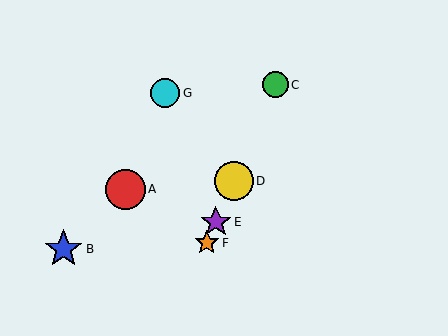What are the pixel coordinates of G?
Object G is at (165, 93).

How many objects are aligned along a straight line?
4 objects (C, D, E, F) are aligned along a straight line.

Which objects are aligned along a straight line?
Objects C, D, E, F are aligned along a straight line.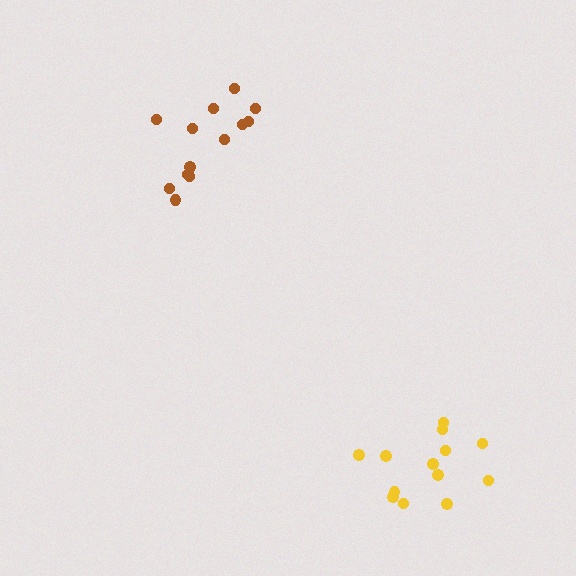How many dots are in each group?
Group 1: 13 dots, Group 2: 13 dots (26 total).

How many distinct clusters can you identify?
There are 2 distinct clusters.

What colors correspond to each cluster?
The clusters are colored: brown, yellow.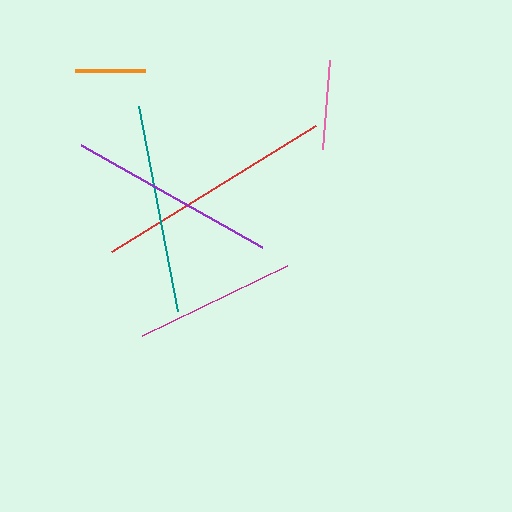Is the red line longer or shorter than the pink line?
The red line is longer than the pink line.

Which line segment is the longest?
The red line is the longest at approximately 239 pixels.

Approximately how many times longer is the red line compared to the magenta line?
The red line is approximately 1.5 times the length of the magenta line.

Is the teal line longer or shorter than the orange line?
The teal line is longer than the orange line.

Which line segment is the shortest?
The orange line is the shortest at approximately 70 pixels.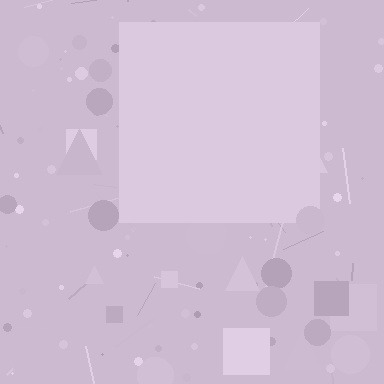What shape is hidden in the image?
A square is hidden in the image.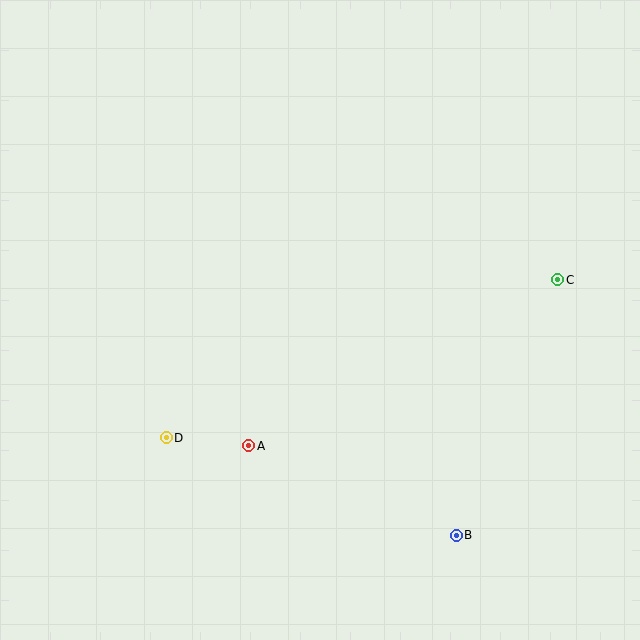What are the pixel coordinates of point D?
Point D is at (166, 438).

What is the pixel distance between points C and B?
The distance between C and B is 275 pixels.